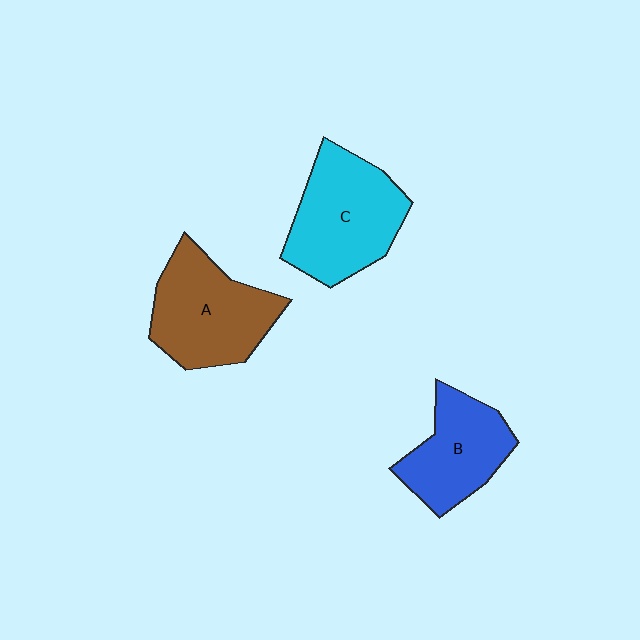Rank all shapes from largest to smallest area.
From largest to smallest: C (cyan), A (brown), B (blue).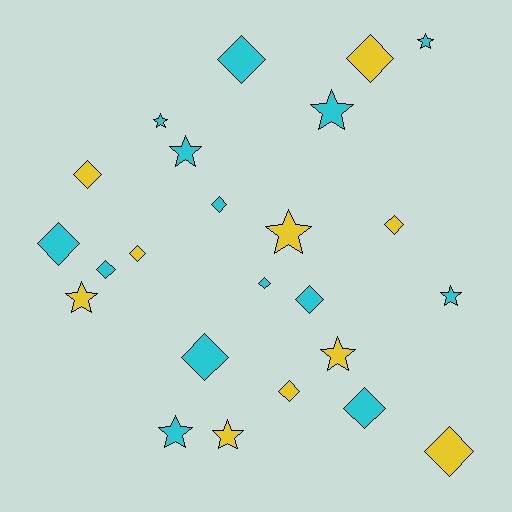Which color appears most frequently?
Cyan, with 14 objects.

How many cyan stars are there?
There are 6 cyan stars.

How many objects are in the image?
There are 24 objects.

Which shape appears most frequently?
Diamond, with 14 objects.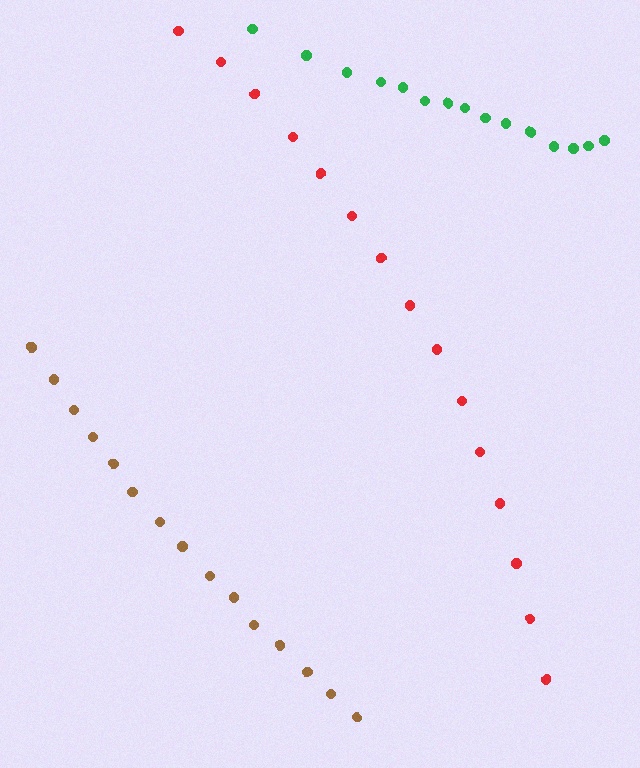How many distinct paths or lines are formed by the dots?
There are 3 distinct paths.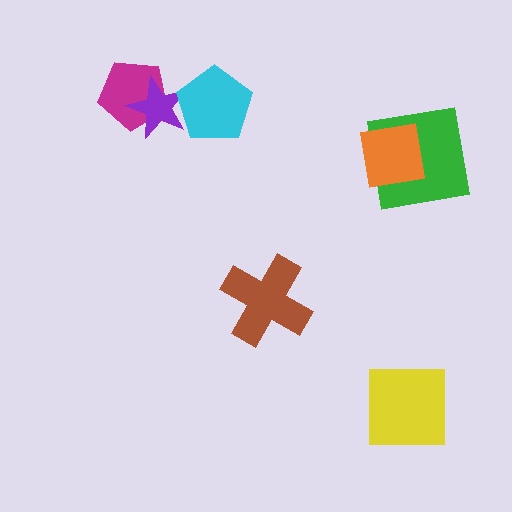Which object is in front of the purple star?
The cyan pentagon is in front of the purple star.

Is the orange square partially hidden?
No, no other shape covers it.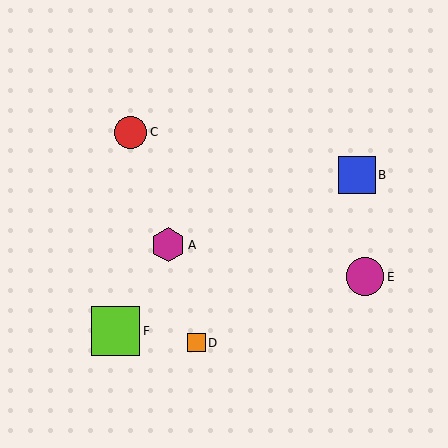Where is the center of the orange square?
The center of the orange square is at (196, 343).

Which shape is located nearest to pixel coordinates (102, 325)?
The lime square (labeled F) at (115, 331) is nearest to that location.